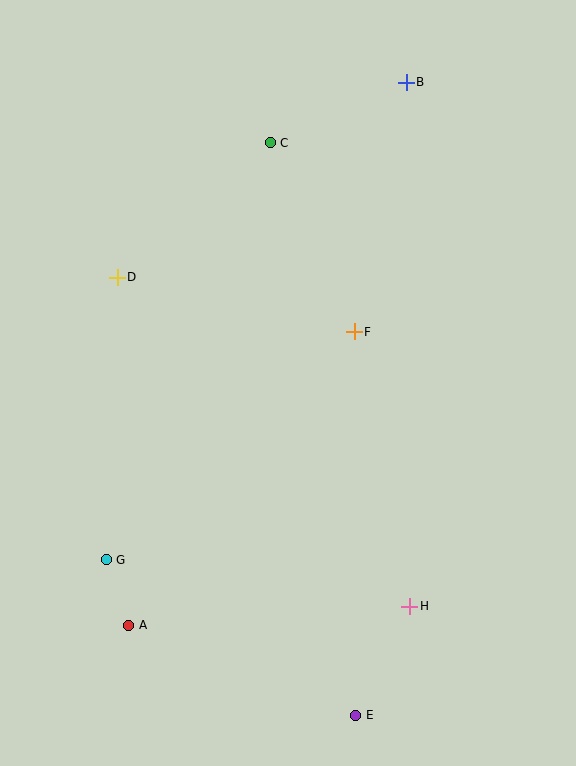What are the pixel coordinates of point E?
Point E is at (356, 715).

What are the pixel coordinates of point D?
Point D is at (117, 277).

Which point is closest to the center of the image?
Point F at (354, 332) is closest to the center.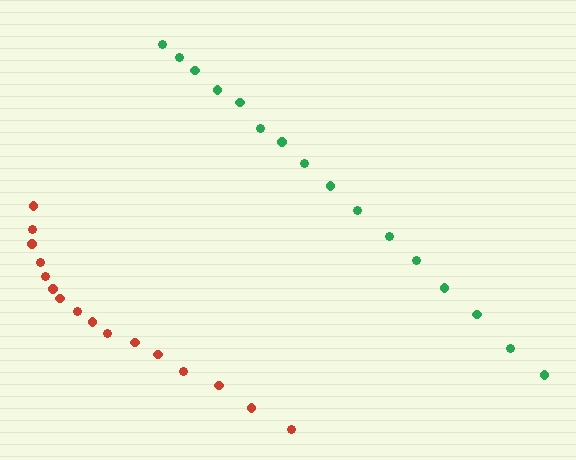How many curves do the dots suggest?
There are 2 distinct paths.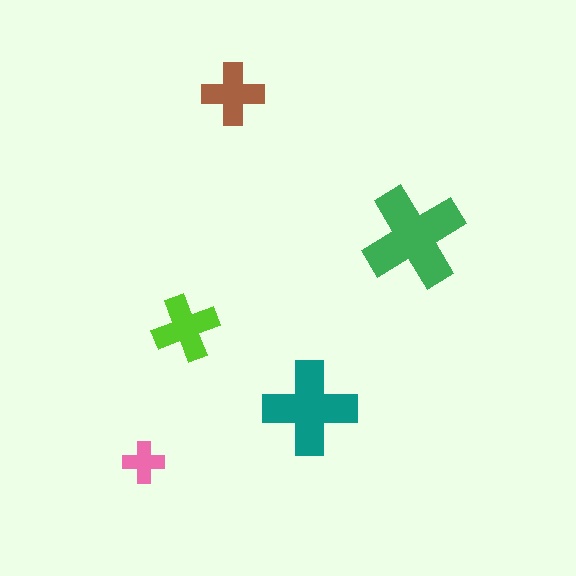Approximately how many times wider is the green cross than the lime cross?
About 1.5 times wider.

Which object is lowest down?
The pink cross is bottommost.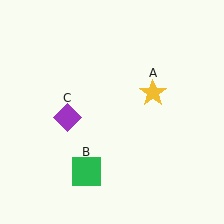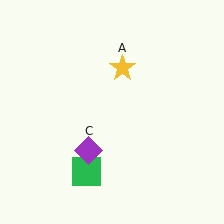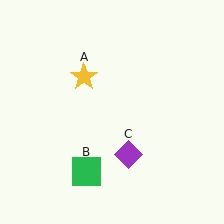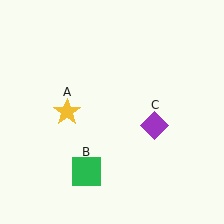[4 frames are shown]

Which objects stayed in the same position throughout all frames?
Green square (object B) remained stationary.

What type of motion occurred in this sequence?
The yellow star (object A), purple diamond (object C) rotated counterclockwise around the center of the scene.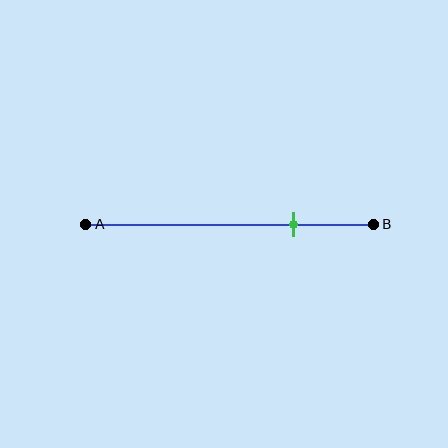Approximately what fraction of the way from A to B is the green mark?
The green mark is approximately 70% of the way from A to B.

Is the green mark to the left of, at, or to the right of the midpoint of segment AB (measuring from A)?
The green mark is to the right of the midpoint of segment AB.